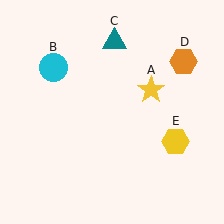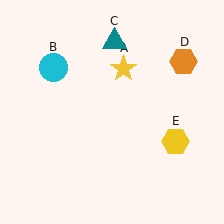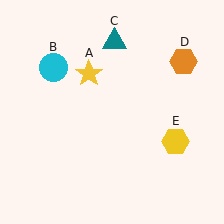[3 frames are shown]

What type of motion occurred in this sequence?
The yellow star (object A) rotated counterclockwise around the center of the scene.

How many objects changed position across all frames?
1 object changed position: yellow star (object A).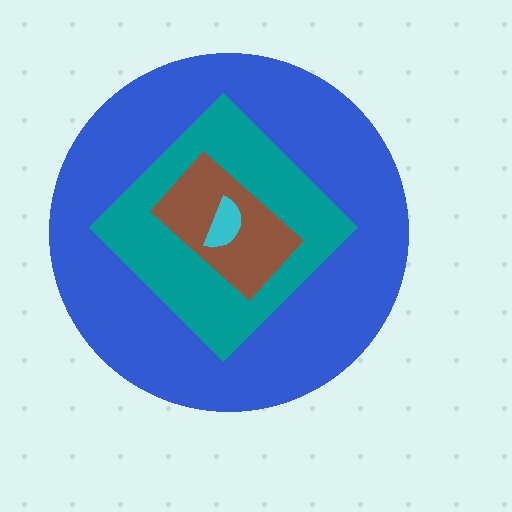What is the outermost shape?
The blue circle.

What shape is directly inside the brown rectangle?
The cyan semicircle.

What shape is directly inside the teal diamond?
The brown rectangle.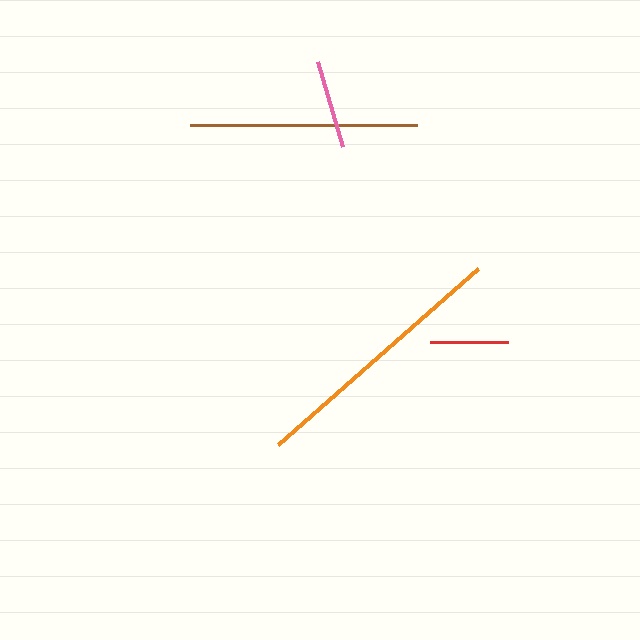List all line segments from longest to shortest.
From longest to shortest: orange, brown, pink, red.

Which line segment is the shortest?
The red line is the shortest at approximately 78 pixels.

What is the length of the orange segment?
The orange segment is approximately 266 pixels long.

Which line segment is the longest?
The orange line is the longest at approximately 266 pixels.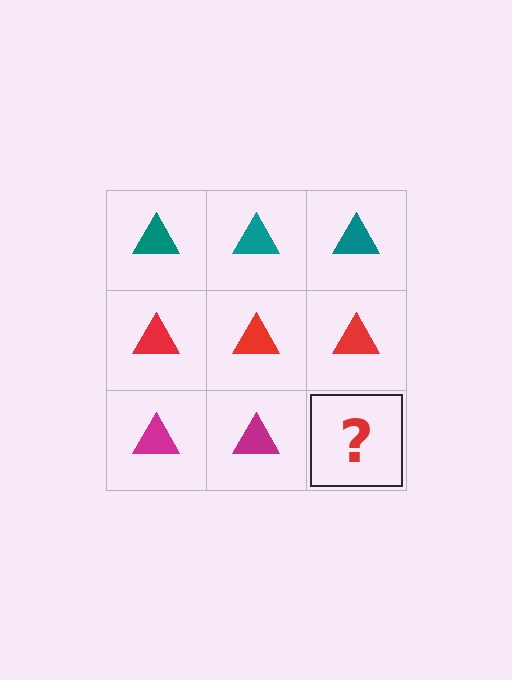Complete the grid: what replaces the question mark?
The question mark should be replaced with a magenta triangle.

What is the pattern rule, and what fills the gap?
The rule is that each row has a consistent color. The gap should be filled with a magenta triangle.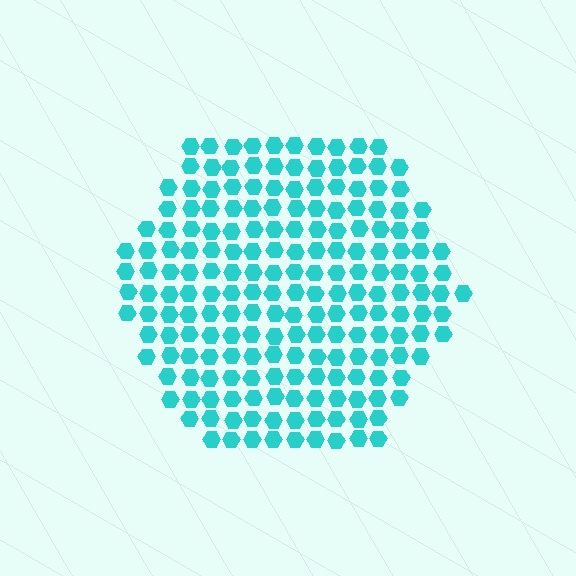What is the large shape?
The large shape is a hexagon.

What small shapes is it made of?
It is made of small hexagons.